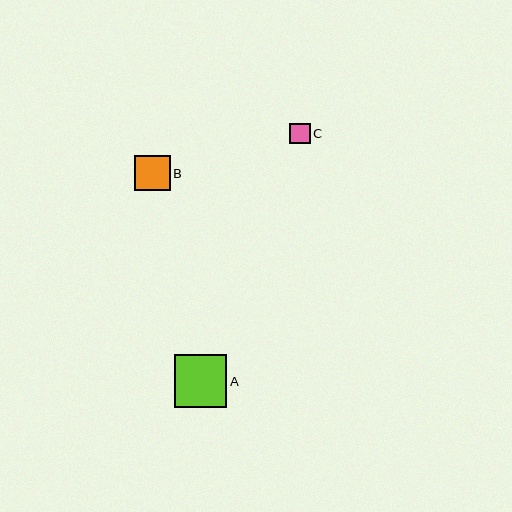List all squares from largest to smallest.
From largest to smallest: A, B, C.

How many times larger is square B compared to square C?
Square B is approximately 1.7 times the size of square C.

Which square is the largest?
Square A is the largest with a size of approximately 52 pixels.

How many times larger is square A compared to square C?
Square A is approximately 2.6 times the size of square C.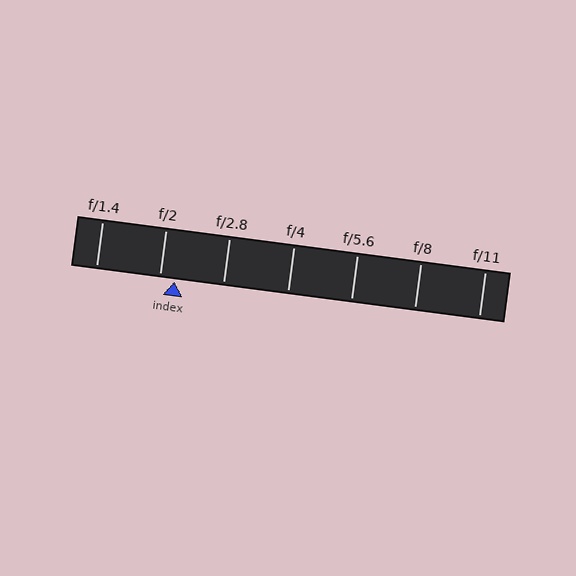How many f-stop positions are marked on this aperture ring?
There are 7 f-stop positions marked.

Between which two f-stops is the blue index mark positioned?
The index mark is between f/2 and f/2.8.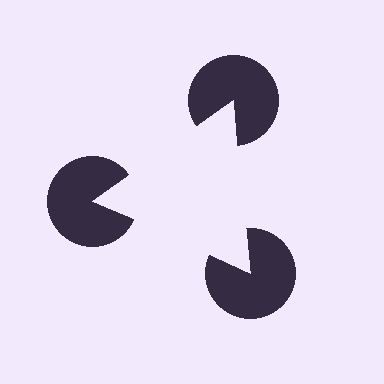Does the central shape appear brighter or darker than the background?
It typically appears slightly brighter than the background, even though no actual brightness change is drawn.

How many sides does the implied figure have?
3 sides.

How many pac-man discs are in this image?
There are 3 — one at each vertex of the illusory triangle.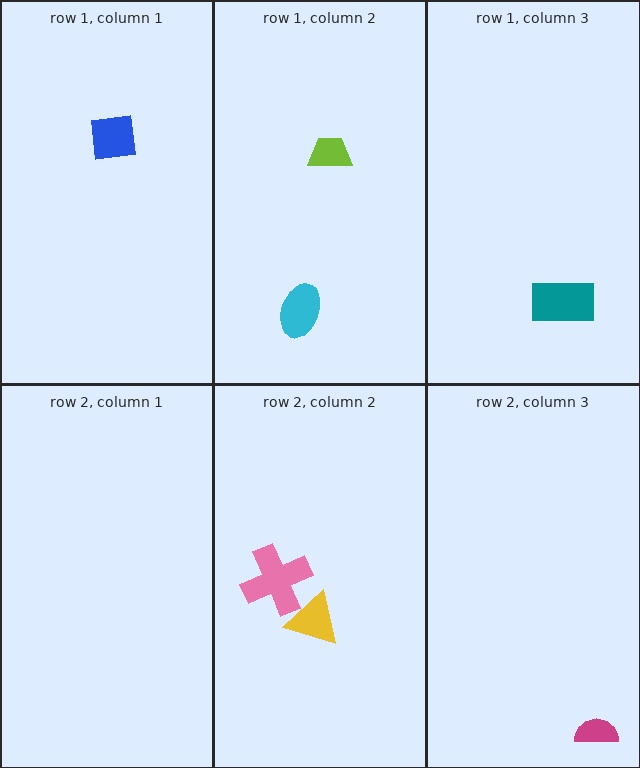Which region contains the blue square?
The row 1, column 1 region.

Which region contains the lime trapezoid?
The row 1, column 2 region.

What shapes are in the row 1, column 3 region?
The teal rectangle.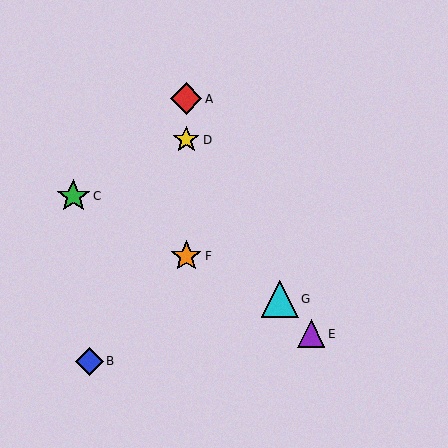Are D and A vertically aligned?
Yes, both are at x≈186.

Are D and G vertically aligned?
No, D is at x≈186 and G is at x≈280.